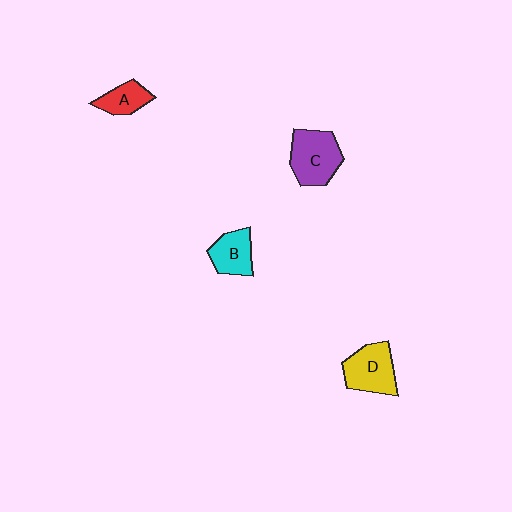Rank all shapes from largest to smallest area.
From largest to smallest: C (purple), D (yellow), B (cyan), A (red).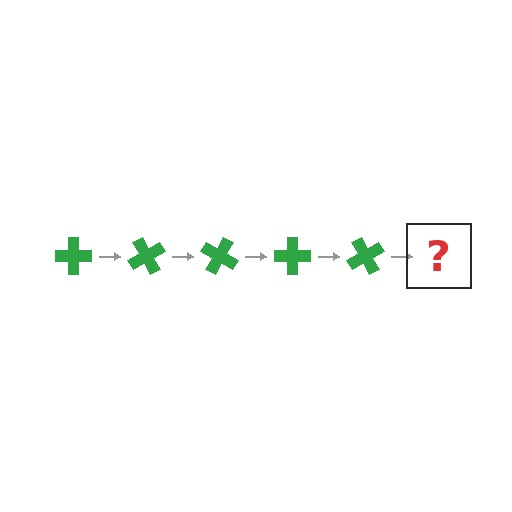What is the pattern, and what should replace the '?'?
The pattern is that the cross rotates 60 degrees each step. The '?' should be a green cross rotated 300 degrees.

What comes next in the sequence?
The next element should be a green cross rotated 300 degrees.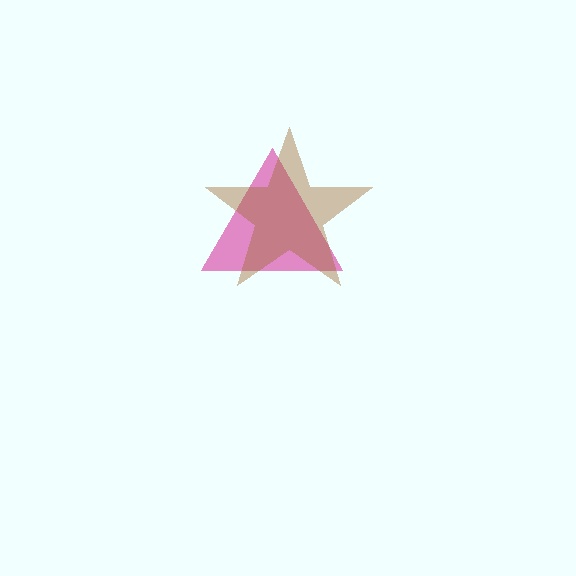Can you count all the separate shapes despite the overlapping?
Yes, there are 2 separate shapes.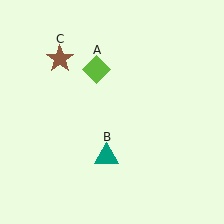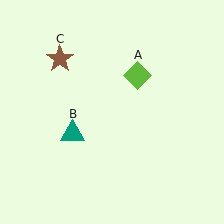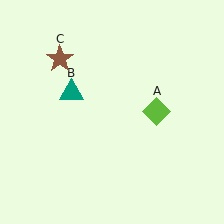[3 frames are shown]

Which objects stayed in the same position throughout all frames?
Brown star (object C) remained stationary.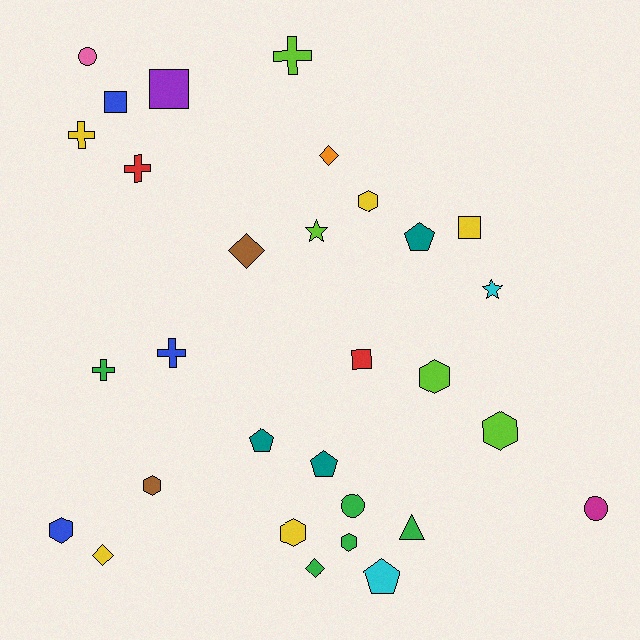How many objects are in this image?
There are 30 objects.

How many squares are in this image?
There are 4 squares.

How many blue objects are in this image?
There are 3 blue objects.